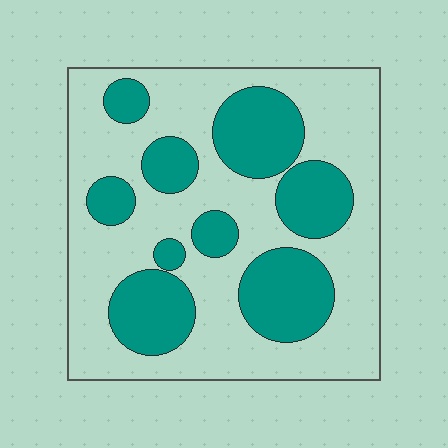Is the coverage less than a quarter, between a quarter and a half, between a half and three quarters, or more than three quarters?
Between a quarter and a half.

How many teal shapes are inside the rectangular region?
9.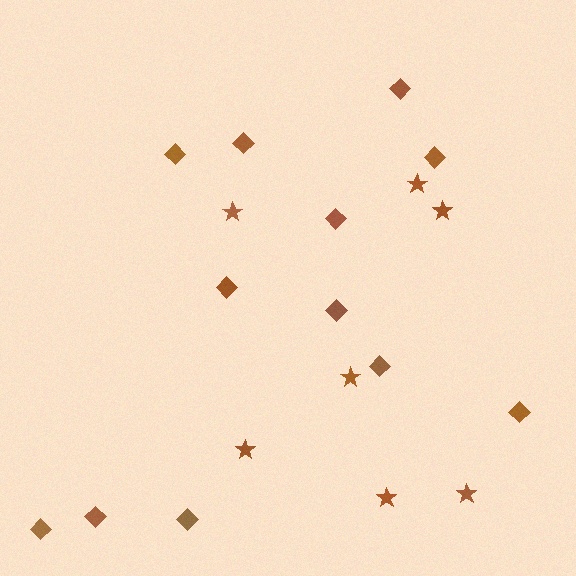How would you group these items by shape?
There are 2 groups: one group of diamonds (12) and one group of stars (7).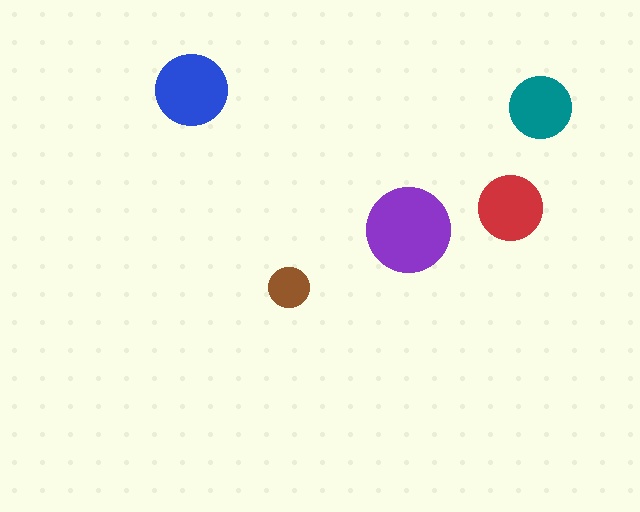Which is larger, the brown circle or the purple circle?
The purple one.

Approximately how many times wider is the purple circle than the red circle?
About 1.5 times wider.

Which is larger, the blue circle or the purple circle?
The purple one.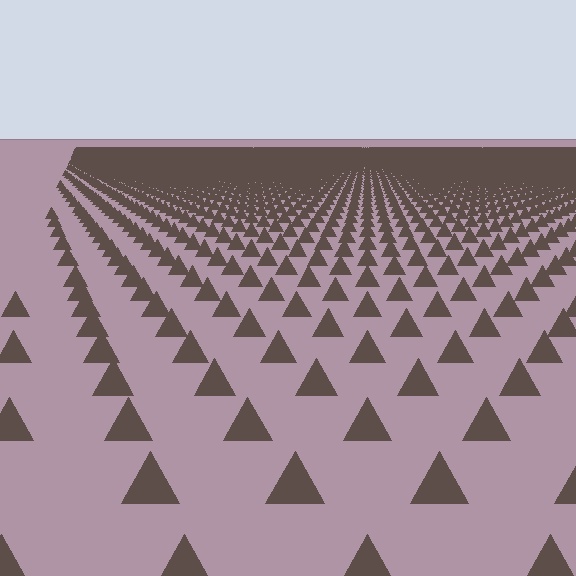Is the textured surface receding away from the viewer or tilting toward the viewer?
The surface is receding away from the viewer. Texture elements get smaller and denser toward the top.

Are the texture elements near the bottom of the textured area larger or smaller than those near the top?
Larger. Near the bottom, elements are closer to the viewer and appear at a bigger on-screen size.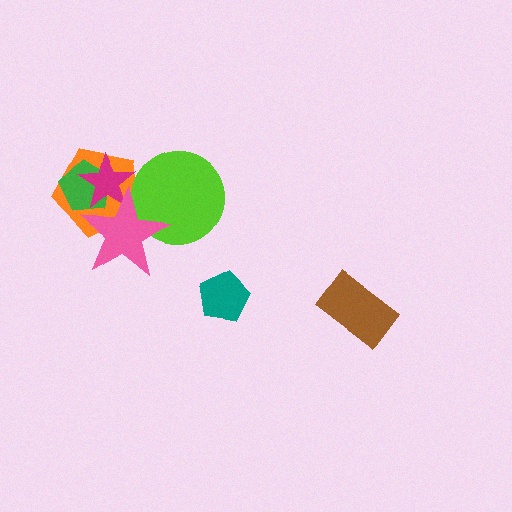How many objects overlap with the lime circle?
2 objects overlap with the lime circle.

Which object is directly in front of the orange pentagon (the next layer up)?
The green pentagon is directly in front of the orange pentagon.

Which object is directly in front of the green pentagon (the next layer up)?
The magenta star is directly in front of the green pentagon.